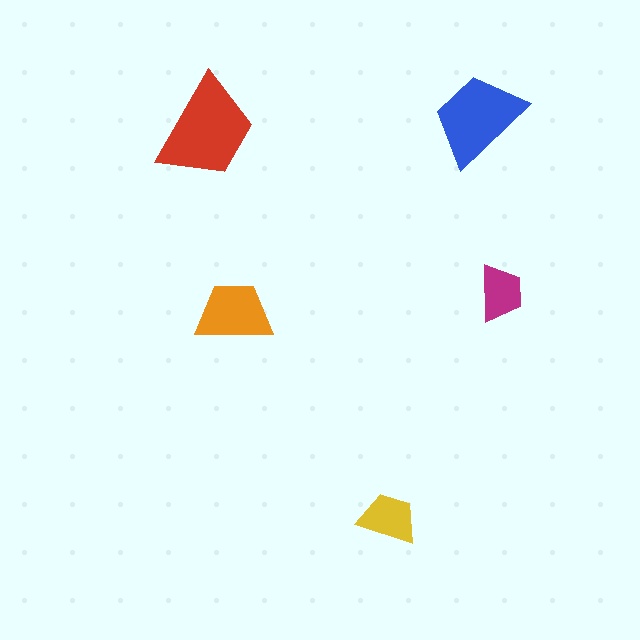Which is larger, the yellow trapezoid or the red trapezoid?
The red one.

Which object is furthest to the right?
The magenta trapezoid is rightmost.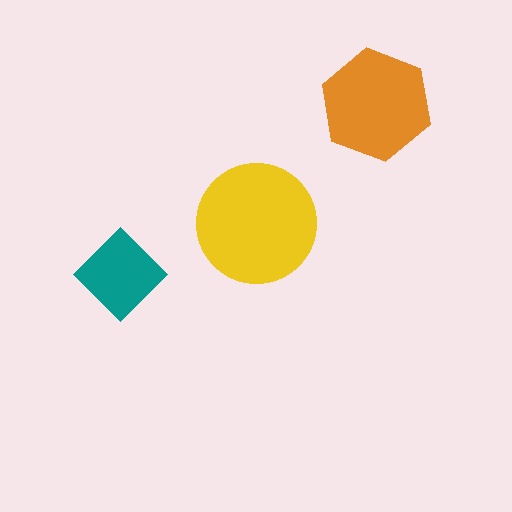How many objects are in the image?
There are 3 objects in the image.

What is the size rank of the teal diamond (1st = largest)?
3rd.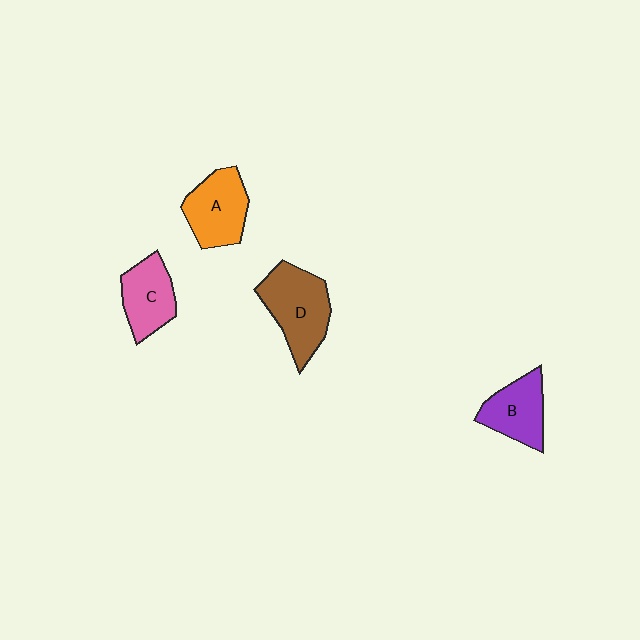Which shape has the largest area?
Shape D (brown).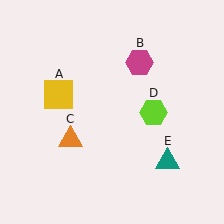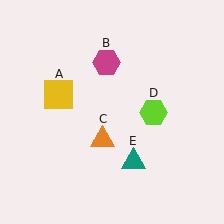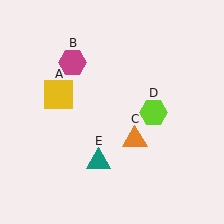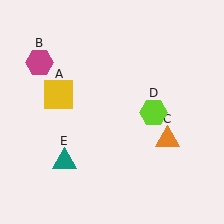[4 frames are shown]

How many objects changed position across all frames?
3 objects changed position: magenta hexagon (object B), orange triangle (object C), teal triangle (object E).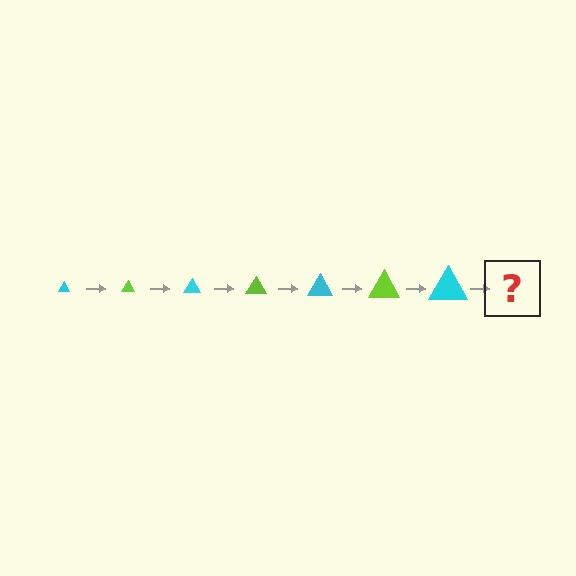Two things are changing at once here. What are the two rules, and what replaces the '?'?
The two rules are that the triangle grows larger each step and the color cycles through cyan and lime. The '?' should be a lime triangle, larger than the previous one.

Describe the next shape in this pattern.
It should be a lime triangle, larger than the previous one.